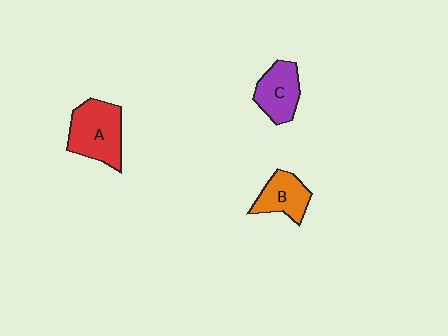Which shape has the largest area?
Shape A (red).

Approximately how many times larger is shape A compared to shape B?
Approximately 1.5 times.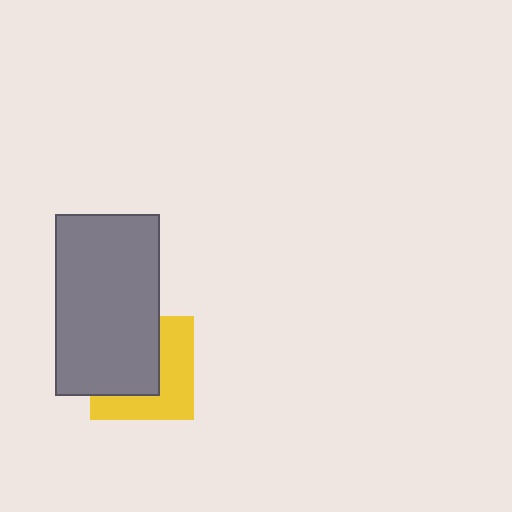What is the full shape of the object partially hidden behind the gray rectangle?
The partially hidden object is a yellow square.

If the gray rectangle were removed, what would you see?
You would see the complete yellow square.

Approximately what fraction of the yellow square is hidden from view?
Roughly 52% of the yellow square is hidden behind the gray rectangle.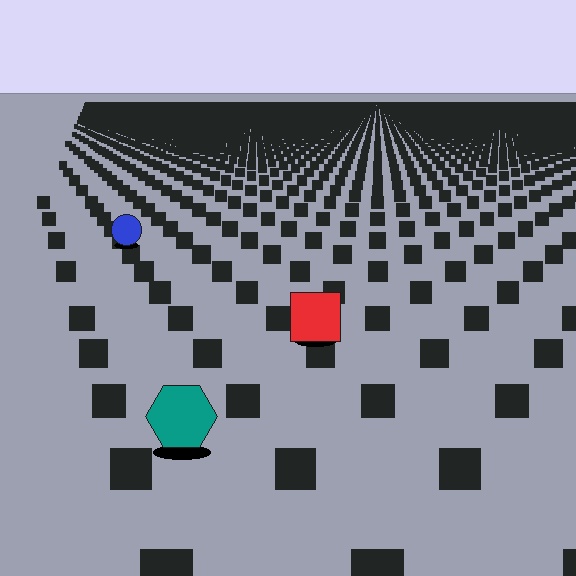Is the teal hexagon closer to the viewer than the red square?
Yes. The teal hexagon is closer — you can tell from the texture gradient: the ground texture is coarser near it.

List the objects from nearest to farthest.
From nearest to farthest: the teal hexagon, the red square, the blue circle.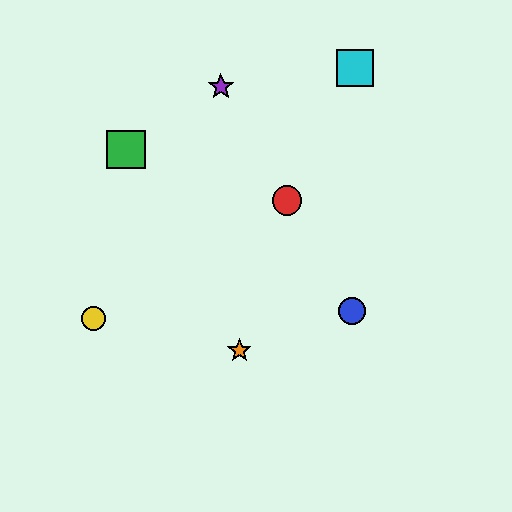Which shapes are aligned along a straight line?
The red circle, the blue circle, the purple star are aligned along a straight line.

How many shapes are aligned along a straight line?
3 shapes (the red circle, the blue circle, the purple star) are aligned along a straight line.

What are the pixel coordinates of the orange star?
The orange star is at (239, 350).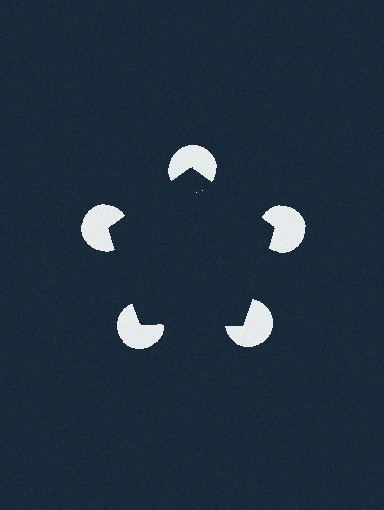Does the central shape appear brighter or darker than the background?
It typically appears slightly darker than the background, even though no actual brightness change is drawn.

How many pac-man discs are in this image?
There are 5 — one at each vertex of the illusory pentagon.